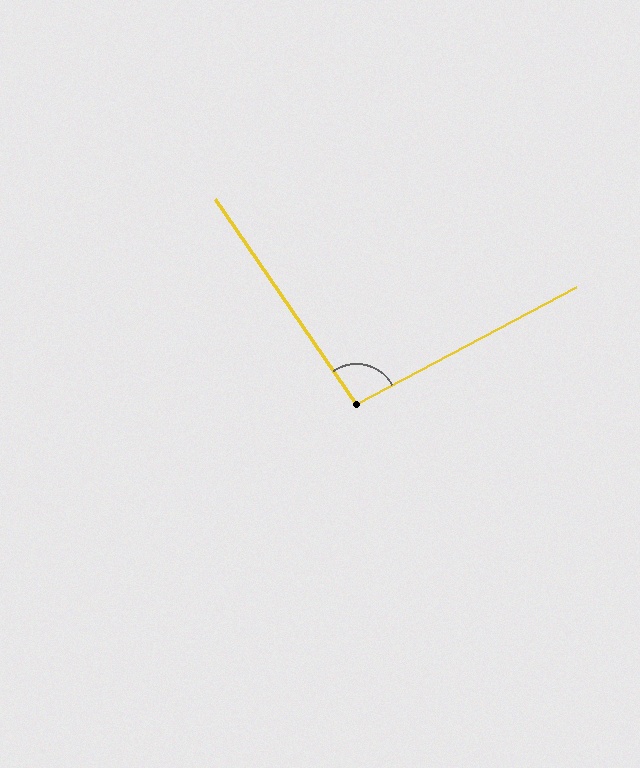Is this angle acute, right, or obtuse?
It is obtuse.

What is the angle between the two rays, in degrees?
Approximately 97 degrees.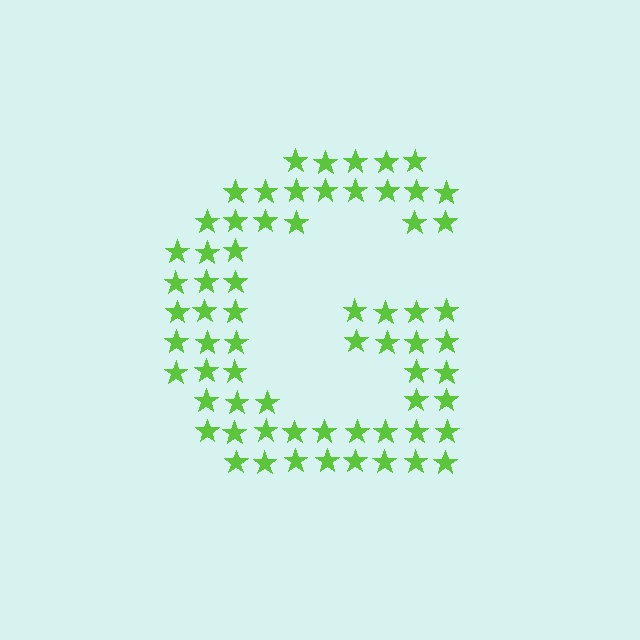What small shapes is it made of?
It is made of small stars.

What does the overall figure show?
The overall figure shows the letter G.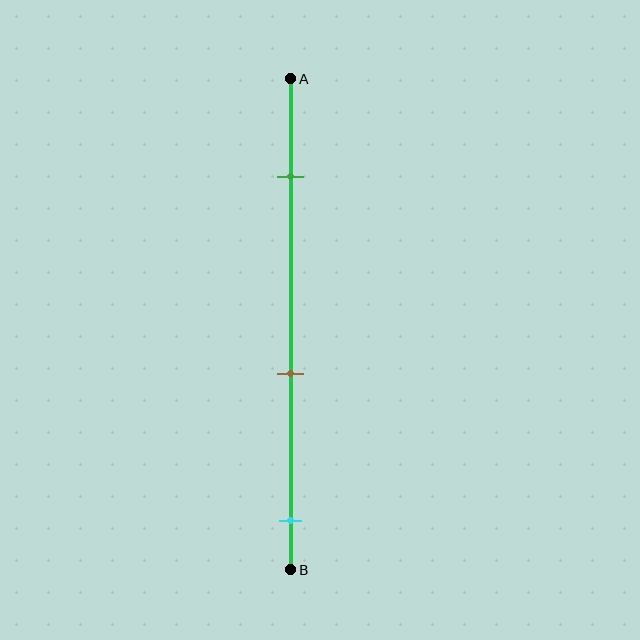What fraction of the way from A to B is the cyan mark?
The cyan mark is approximately 90% (0.9) of the way from A to B.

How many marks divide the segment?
There are 3 marks dividing the segment.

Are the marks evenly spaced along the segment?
Yes, the marks are approximately evenly spaced.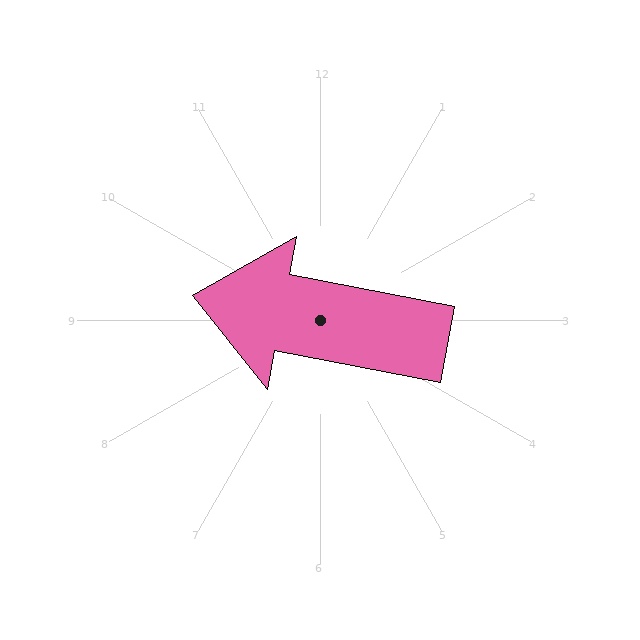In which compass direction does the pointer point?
West.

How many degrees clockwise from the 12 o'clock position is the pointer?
Approximately 281 degrees.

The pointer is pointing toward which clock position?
Roughly 9 o'clock.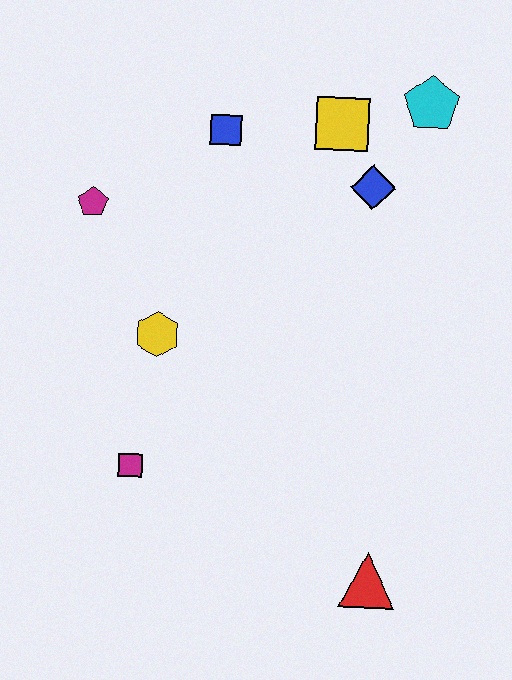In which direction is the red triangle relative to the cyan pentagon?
The red triangle is below the cyan pentagon.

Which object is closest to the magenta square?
The yellow hexagon is closest to the magenta square.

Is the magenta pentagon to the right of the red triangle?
No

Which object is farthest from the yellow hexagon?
The cyan pentagon is farthest from the yellow hexagon.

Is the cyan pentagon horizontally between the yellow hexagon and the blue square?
No